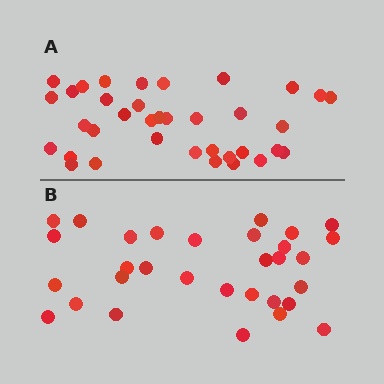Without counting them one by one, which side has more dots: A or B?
Region A (the top region) has more dots.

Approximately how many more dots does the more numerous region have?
Region A has about 5 more dots than region B.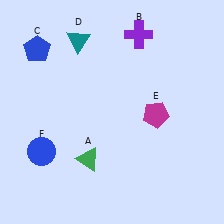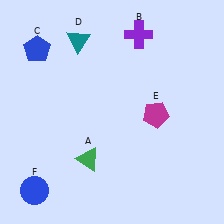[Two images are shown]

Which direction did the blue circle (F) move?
The blue circle (F) moved down.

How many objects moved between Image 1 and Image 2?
1 object moved between the two images.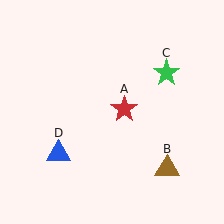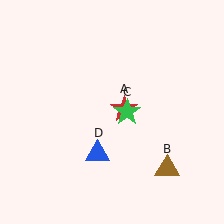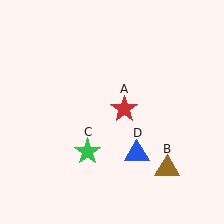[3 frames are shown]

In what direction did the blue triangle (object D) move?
The blue triangle (object D) moved right.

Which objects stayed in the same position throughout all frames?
Red star (object A) and brown triangle (object B) remained stationary.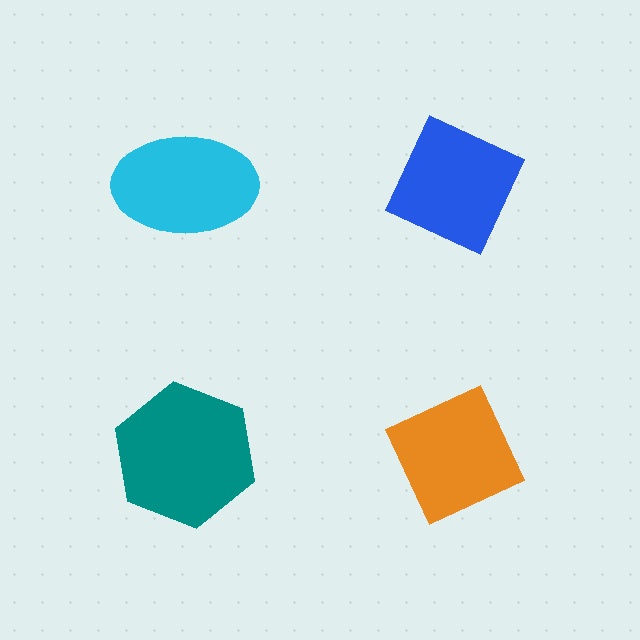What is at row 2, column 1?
A teal hexagon.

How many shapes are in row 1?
2 shapes.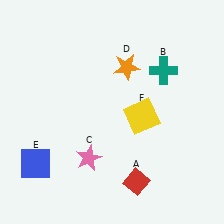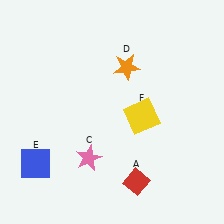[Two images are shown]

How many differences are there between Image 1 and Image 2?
There is 1 difference between the two images.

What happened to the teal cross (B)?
The teal cross (B) was removed in Image 2. It was in the top-right area of Image 1.